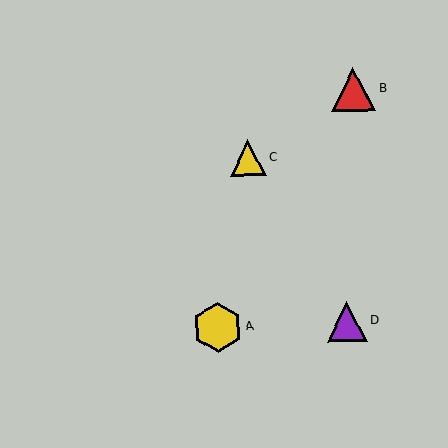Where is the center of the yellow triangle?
The center of the yellow triangle is at (248, 157).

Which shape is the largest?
The yellow hexagon (labeled A) is the largest.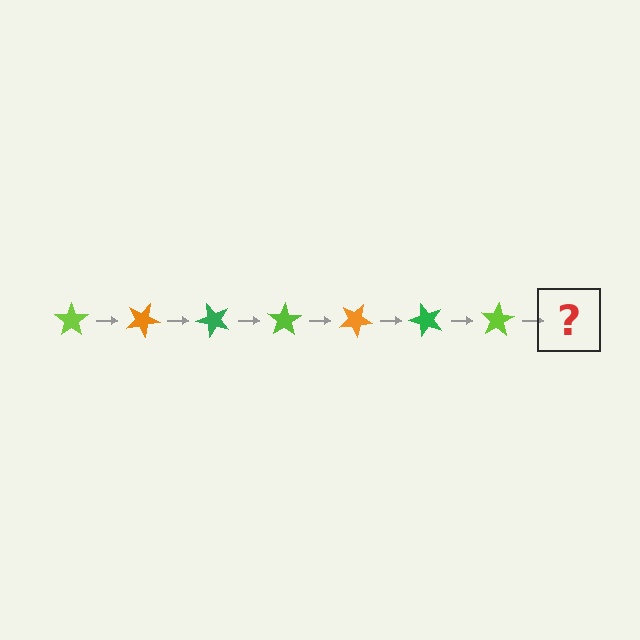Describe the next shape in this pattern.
It should be an orange star, rotated 175 degrees from the start.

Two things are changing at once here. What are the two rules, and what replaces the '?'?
The two rules are that it rotates 25 degrees each step and the color cycles through lime, orange, and green. The '?' should be an orange star, rotated 175 degrees from the start.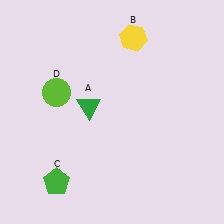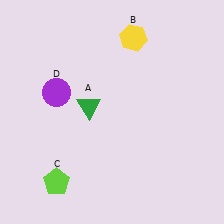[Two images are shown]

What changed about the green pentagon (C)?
In Image 1, C is green. In Image 2, it changed to lime.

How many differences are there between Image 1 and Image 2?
There are 2 differences between the two images.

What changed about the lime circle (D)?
In Image 1, D is lime. In Image 2, it changed to purple.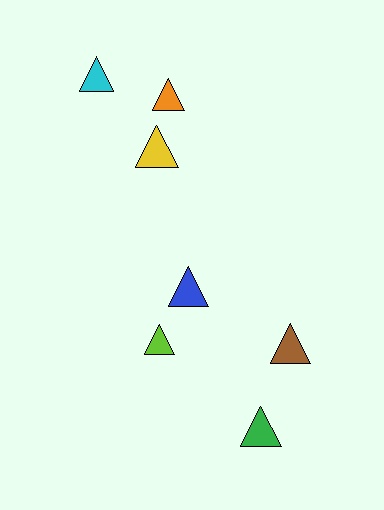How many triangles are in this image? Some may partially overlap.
There are 7 triangles.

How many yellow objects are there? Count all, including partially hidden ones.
There is 1 yellow object.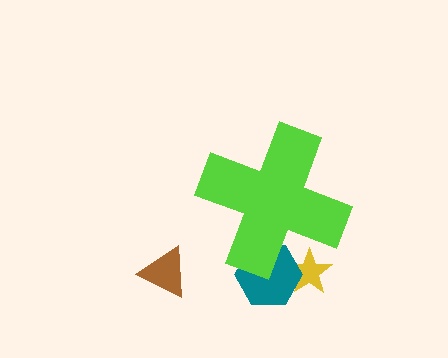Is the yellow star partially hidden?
Yes, the yellow star is partially hidden behind the lime cross.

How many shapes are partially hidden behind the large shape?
2 shapes are partially hidden.